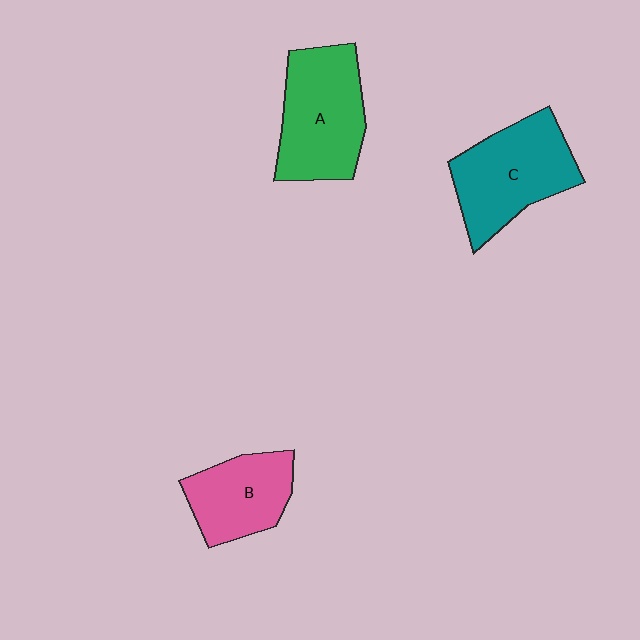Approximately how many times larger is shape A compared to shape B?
Approximately 1.4 times.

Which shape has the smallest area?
Shape B (pink).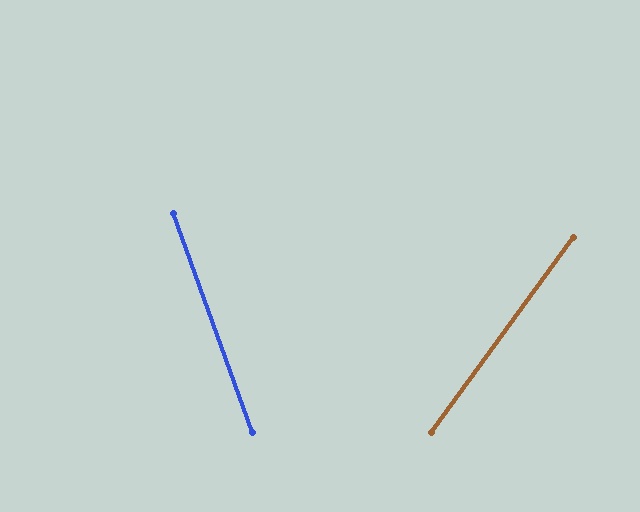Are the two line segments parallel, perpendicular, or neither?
Neither parallel nor perpendicular — they differ by about 56°.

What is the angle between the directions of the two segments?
Approximately 56 degrees.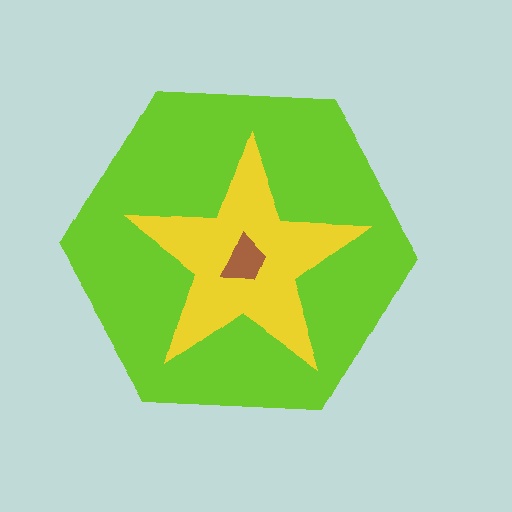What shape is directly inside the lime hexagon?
The yellow star.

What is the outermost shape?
The lime hexagon.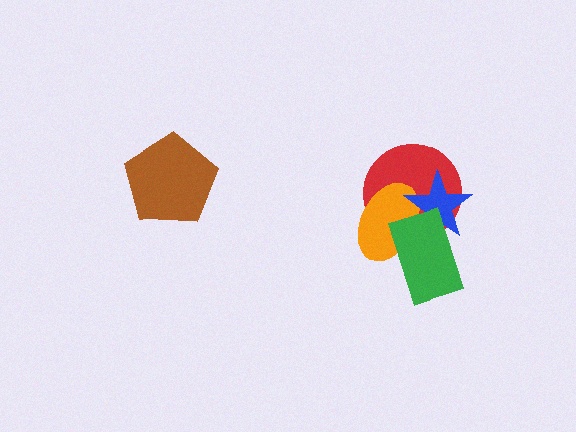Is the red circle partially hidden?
Yes, it is partially covered by another shape.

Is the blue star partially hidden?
Yes, it is partially covered by another shape.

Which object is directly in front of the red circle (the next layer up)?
The orange ellipse is directly in front of the red circle.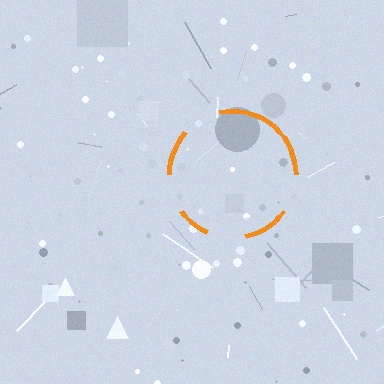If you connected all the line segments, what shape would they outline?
They would outline a circle.